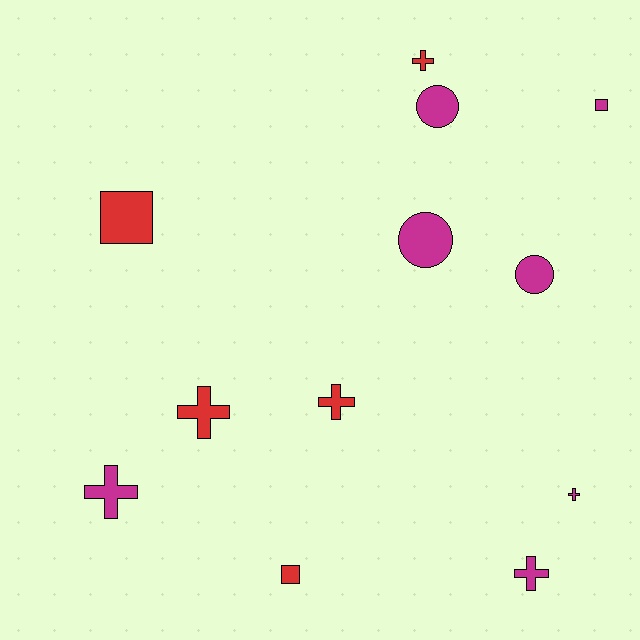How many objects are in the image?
There are 12 objects.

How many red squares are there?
There are 2 red squares.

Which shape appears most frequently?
Cross, with 6 objects.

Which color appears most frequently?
Magenta, with 7 objects.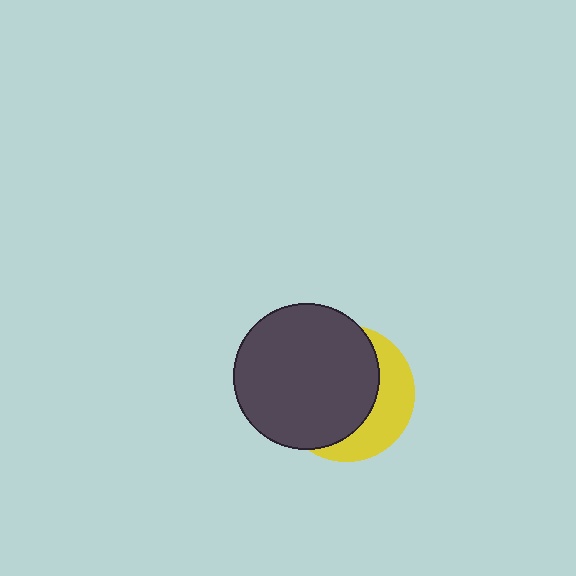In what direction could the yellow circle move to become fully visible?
The yellow circle could move right. That would shift it out from behind the dark gray circle entirely.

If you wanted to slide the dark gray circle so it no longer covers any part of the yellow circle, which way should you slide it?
Slide it left — that is the most direct way to separate the two shapes.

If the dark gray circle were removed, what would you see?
You would see the complete yellow circle.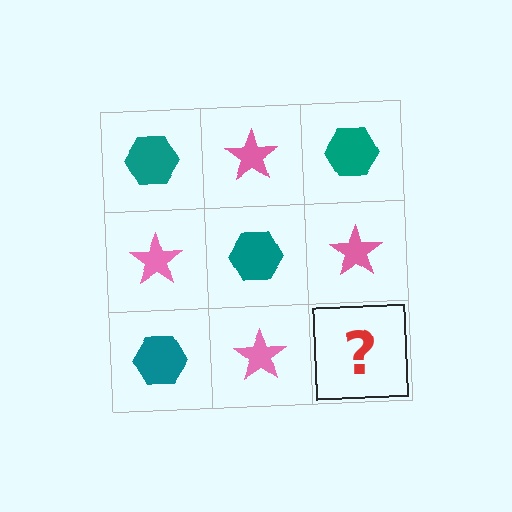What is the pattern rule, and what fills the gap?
The rule is that it alternates teal hexagon and pink star in a checkerboard pattern. The gap should be filled with a teal hexagon.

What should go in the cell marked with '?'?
The missing cell should contain a teal hexagon.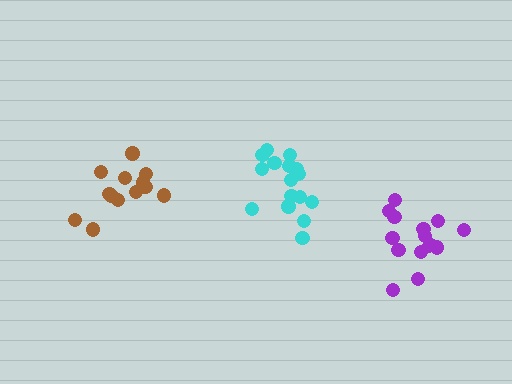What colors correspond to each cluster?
The clusters are colored: brown, cyan, purple.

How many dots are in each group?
Group 1: 13 dots, Group 2: 17 dots, Group 3: 15 dots (45 total).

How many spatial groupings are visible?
There are 3 spatial groupings.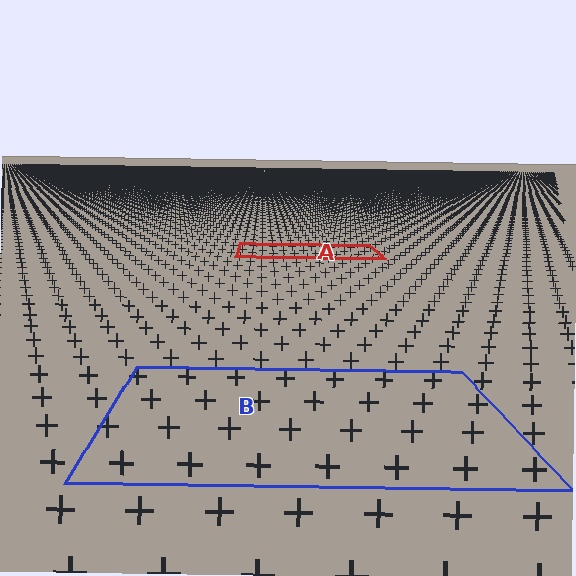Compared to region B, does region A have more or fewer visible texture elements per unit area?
Region A has more texture elements per unit area — they are packed more densely because it is farther away.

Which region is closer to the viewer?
Region B is closer. The texture elements there are larger and more spread out.